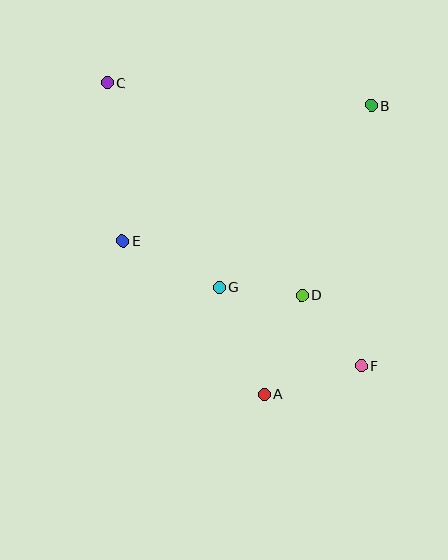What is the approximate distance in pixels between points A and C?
The distance between A and C is approximately 349 pixels.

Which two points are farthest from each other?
Points C and F are farthest from each other.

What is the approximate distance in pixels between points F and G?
The distance between F and G is approximately 162 pixels.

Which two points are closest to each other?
Points D and G are closest to each other.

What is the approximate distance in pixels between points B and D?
The distance between B and D is approximately 202 pixels.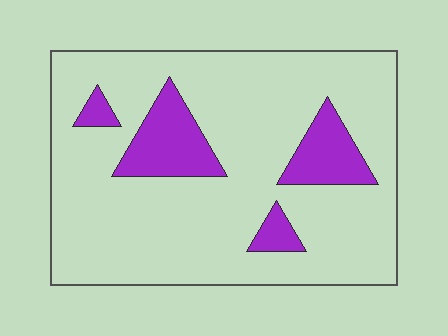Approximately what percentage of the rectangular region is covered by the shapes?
Approximately 15%.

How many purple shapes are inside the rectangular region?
4.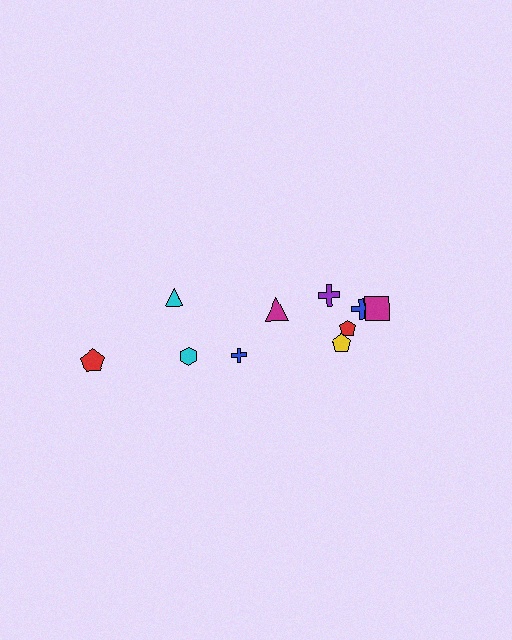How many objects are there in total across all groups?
There are 10 objects.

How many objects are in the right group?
There are 6 objects.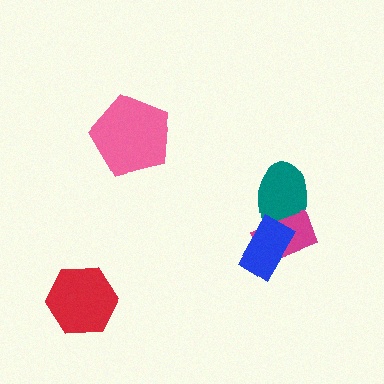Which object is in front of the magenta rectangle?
The blue rectangle is in front of the magenta rectangle.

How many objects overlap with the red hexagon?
0 objects overlap with the red hexagon.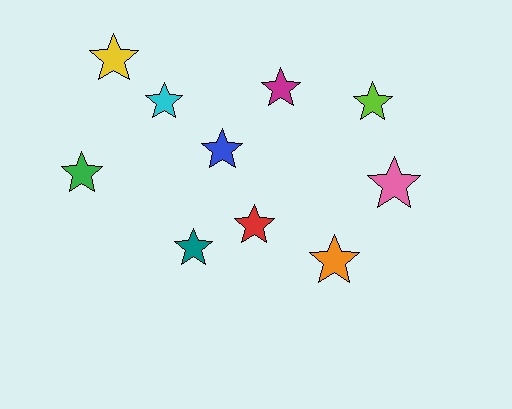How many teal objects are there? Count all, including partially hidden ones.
There is 1 teal object.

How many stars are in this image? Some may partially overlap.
There are 10 stars.